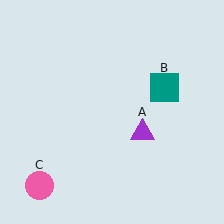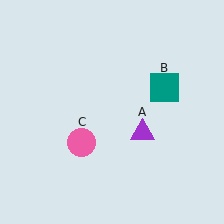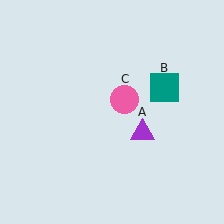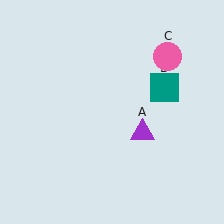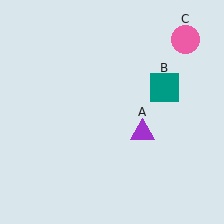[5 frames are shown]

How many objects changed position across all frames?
1 object changed position: pink circle (object C).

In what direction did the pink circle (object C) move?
The pink circle (object C) moved up and to the right.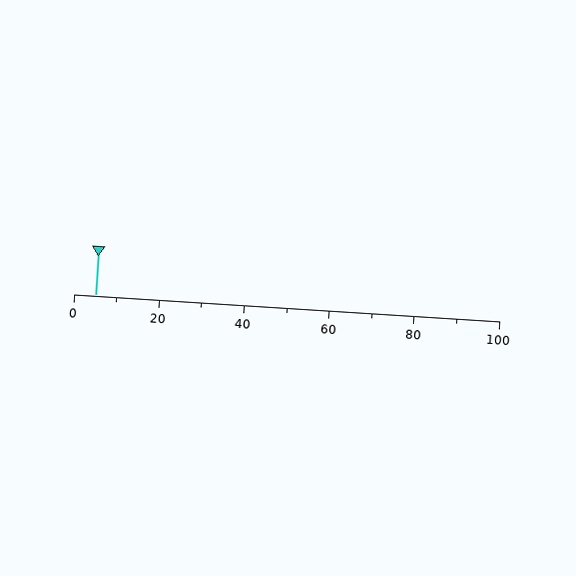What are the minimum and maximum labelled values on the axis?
The axis runs from 0 to 100.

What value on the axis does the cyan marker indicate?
The marker indicates approximately 5.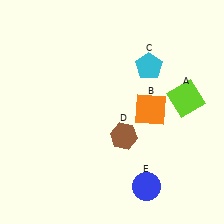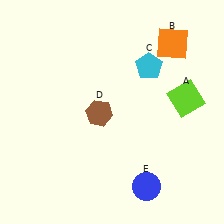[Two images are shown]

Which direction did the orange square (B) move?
The orange square (B) moved up.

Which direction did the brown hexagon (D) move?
The brown hexagon (D) moved left.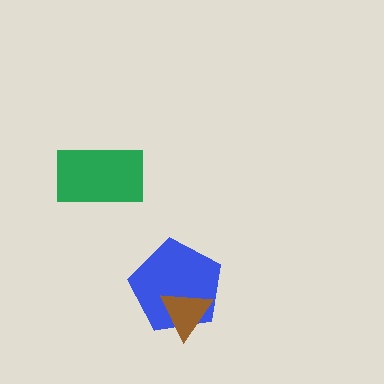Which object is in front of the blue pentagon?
The brown triangle is in front of the blue pentagon.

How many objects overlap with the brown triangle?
1 object overlaps with the brown triangle.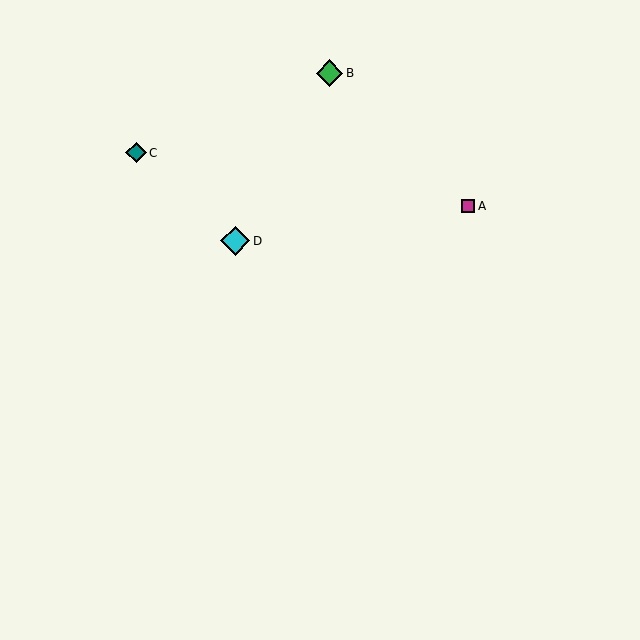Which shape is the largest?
The cyan diamond (labeled D) is the largest.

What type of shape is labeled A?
Shape A is a magenta square.